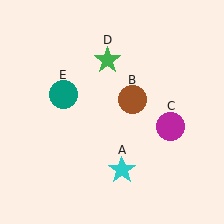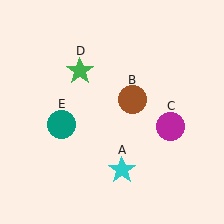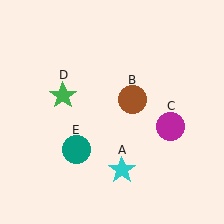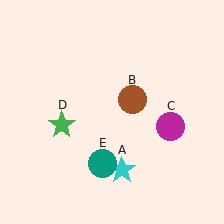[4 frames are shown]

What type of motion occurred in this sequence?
The green star (object D), teal circle (object E) rotated counterclockwise around the center of the scene.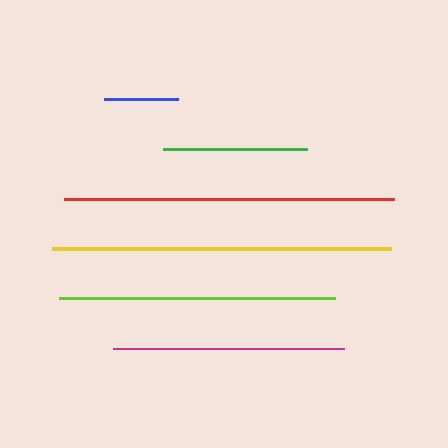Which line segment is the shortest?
The blue line is the shortest at approximately 74 pixels.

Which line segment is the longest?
The yellow line is the longest at approximately 338 pixels.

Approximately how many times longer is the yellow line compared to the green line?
The yellow line is approximately 2.4 times the length of the green line.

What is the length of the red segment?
The red segment is approximately 330 pixels long.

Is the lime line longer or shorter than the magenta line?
The lime line is longer than the magenta line.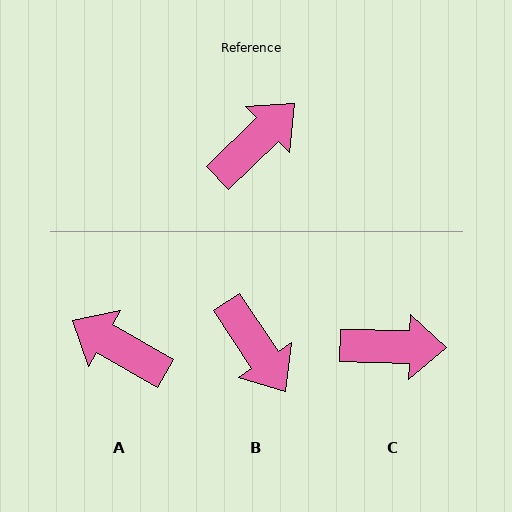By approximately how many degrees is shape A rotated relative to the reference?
Approximately 106 degrees counter-clockwise.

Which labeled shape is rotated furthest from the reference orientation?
A, about 106 degrees away.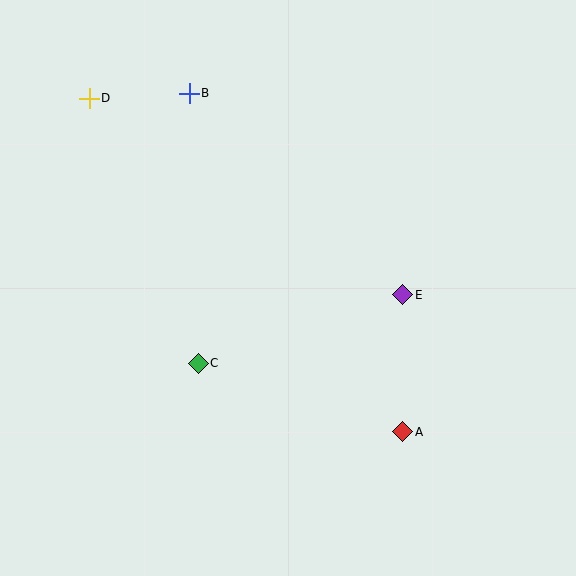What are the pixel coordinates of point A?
Point A is at (403, 432).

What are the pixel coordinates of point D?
Point D is at (89, 98).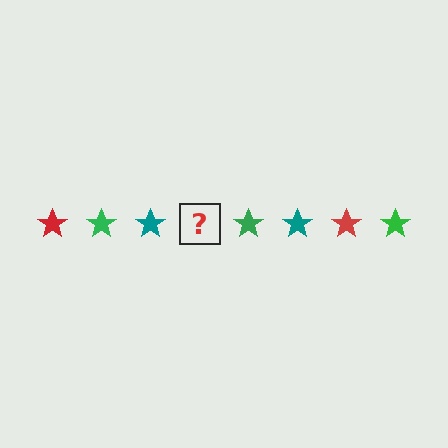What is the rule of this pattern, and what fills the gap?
The rule is that the pattern cycles through red, green, teal stars. The gap should be filled with a red star.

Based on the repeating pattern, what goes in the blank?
The blank should be a red star.